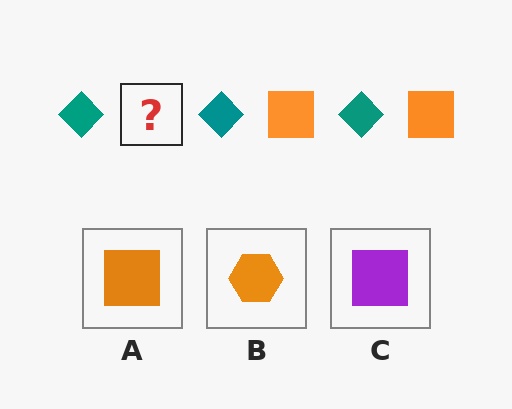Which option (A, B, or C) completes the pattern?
A.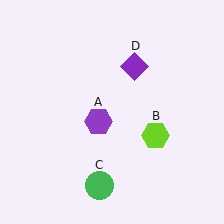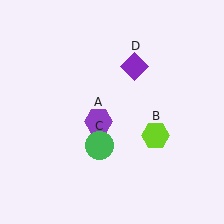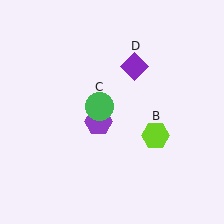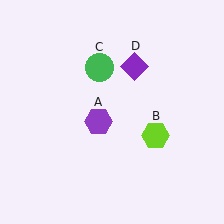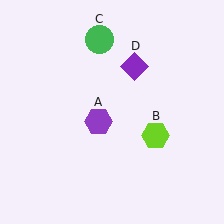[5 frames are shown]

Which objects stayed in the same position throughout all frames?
Purple hexagon (object A) and lime hexagon (object B) and purple diamond (object D) remained stationary.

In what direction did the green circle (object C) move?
The green circle (object C) moved up.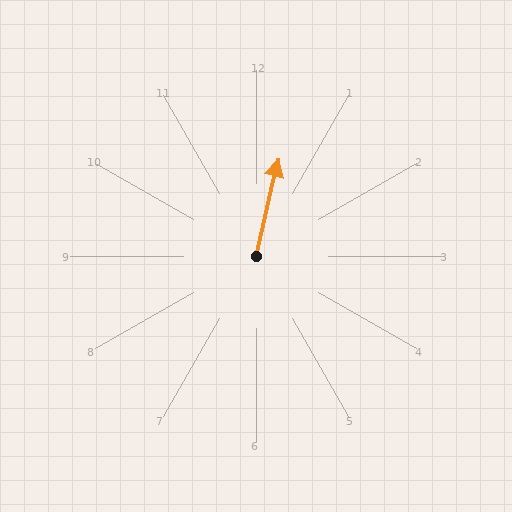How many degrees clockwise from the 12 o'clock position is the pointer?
Approximately 13 degrees.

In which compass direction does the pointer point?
North.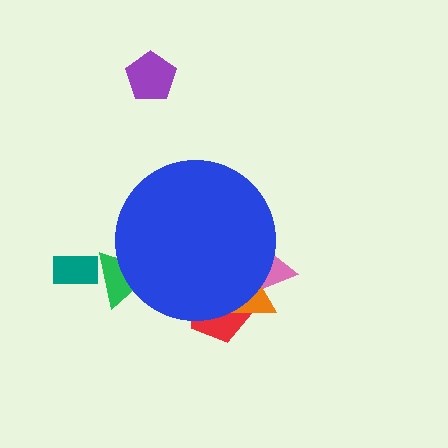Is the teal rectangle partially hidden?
No, the teal rectangle is fully visible.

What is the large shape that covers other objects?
A blue circle.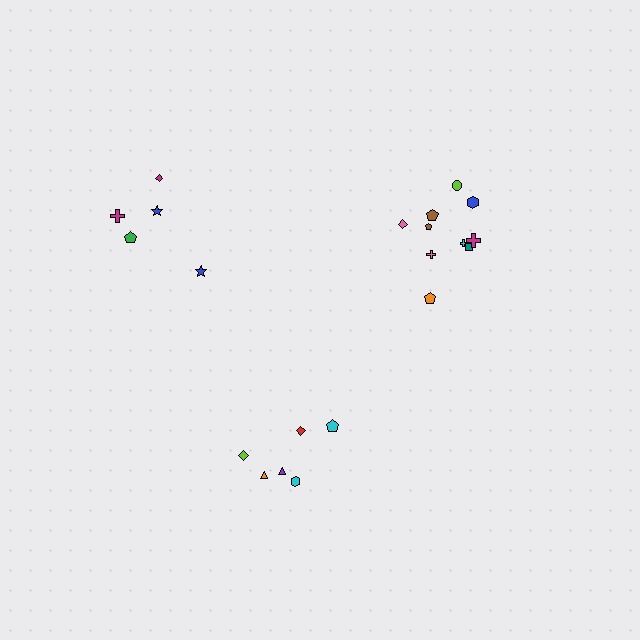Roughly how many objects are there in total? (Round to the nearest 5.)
Roughly 20 objects in total.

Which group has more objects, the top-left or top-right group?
The top-right group.